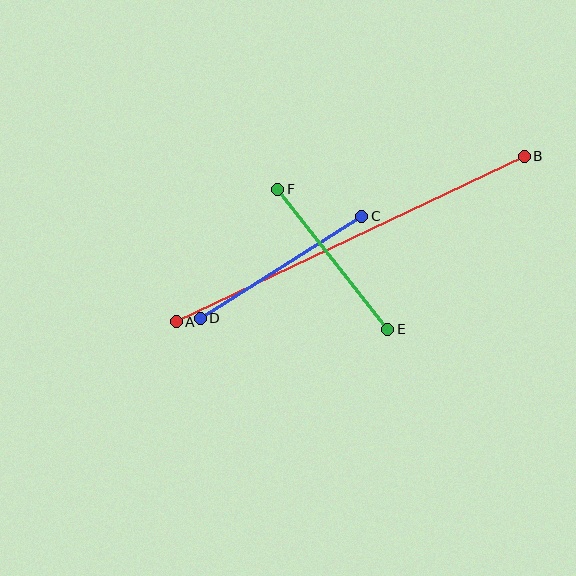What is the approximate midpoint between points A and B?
The midpoint is at approximately (350, 239) pixels.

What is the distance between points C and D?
The distance is approximately 191 pixels.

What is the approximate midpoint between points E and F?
The midpoint is at approximately (333, 259) pixels.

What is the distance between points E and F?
The distance is approximately 178 pixels.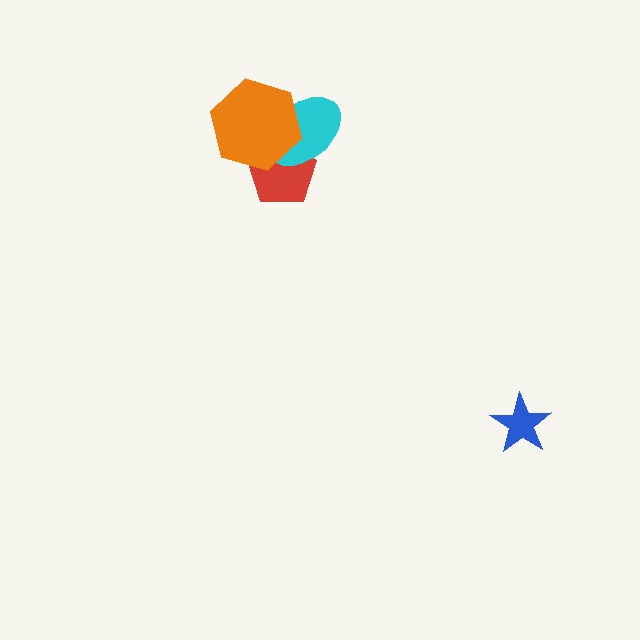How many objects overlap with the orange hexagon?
2 objects overlap with the orange hexagon.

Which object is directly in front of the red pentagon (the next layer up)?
The cyan ellipse is directly in front of the red pentagon.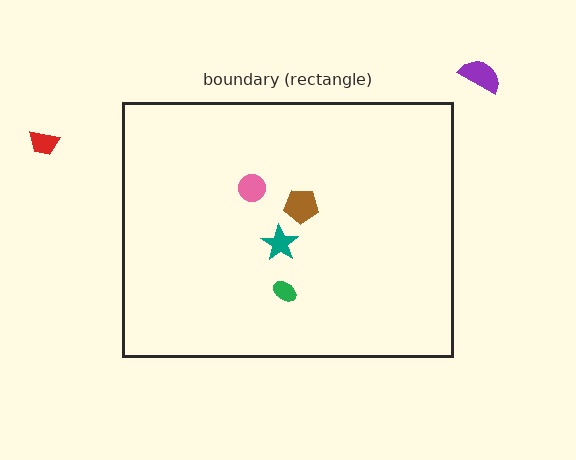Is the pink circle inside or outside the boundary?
Inside.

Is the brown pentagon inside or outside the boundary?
Inside.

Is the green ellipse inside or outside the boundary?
Inside.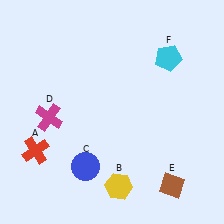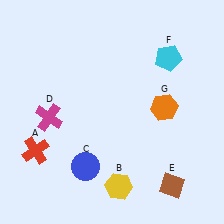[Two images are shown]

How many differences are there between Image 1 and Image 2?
There is 1 difference between the two images.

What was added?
An orange hexagon (G) was added in Image 2.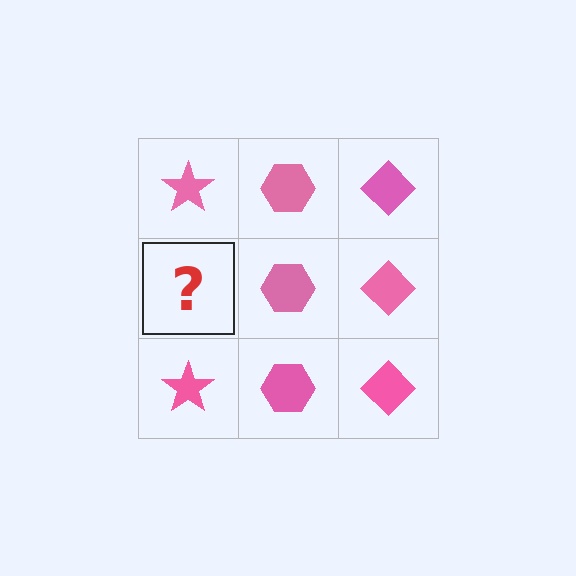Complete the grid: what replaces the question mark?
The question mark should be replaced with a pink star.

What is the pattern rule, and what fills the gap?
The rule is that each column has a consistent shape. The gap should be filled with a pink star.